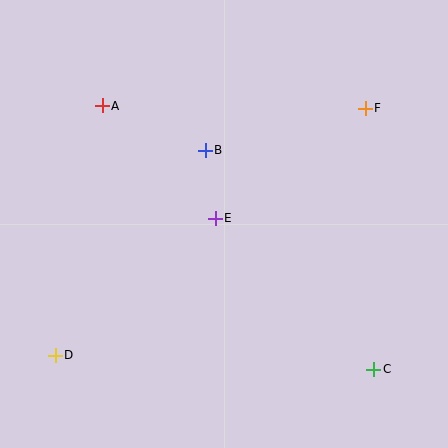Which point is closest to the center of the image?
Point E at (215, 218) is closest to the center.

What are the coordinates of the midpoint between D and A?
The midpoint between D and A is at (79, 230).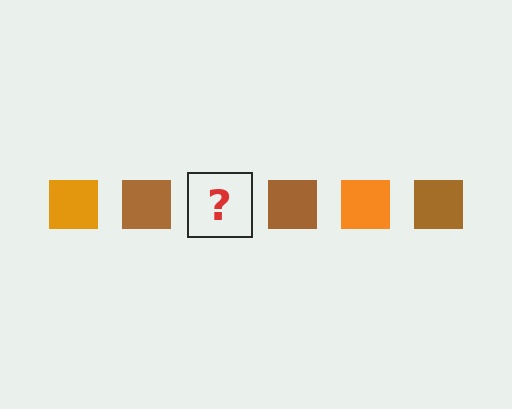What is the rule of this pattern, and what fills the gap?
The rule is that the pattern cycles through orange, brown squares. The gap should be filled with an orange square.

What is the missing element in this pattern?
The missing element is an orange square.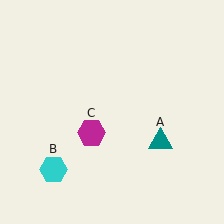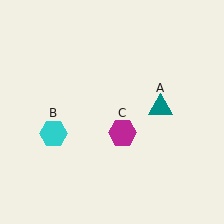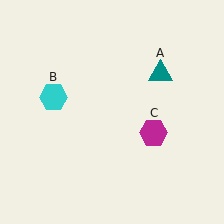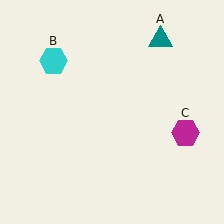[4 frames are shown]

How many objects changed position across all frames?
3 objects changed position: teal triangle (object A), cyan hexagon (object B), magenta hexagon (object C).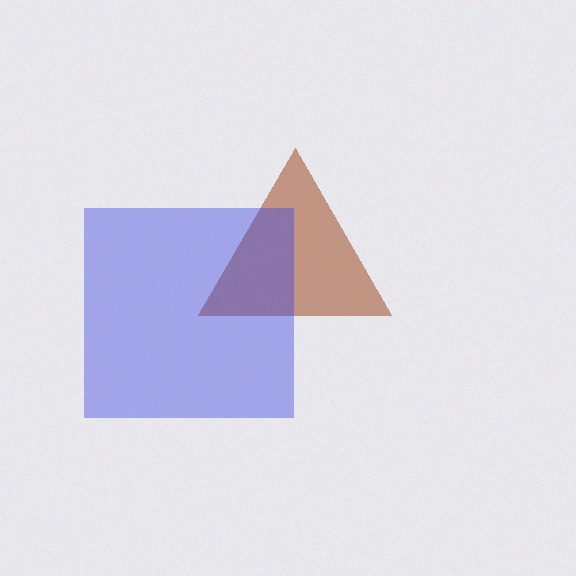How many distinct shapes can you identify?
There are 2 distinct shapes: a brown triangle, a blue square.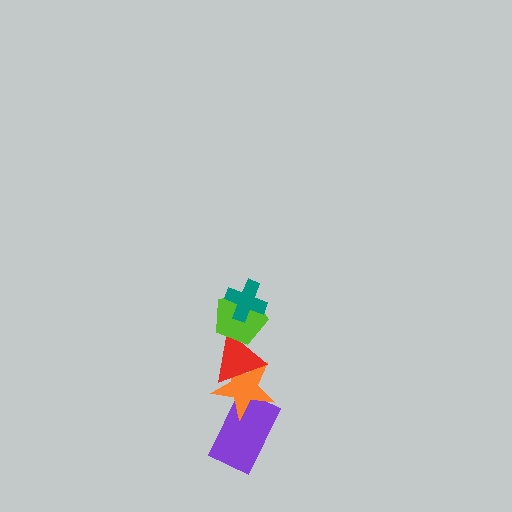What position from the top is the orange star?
The orange star is 4th from the top.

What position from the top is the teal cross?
The teal cross is 1st from the top.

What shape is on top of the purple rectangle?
The orange star is on top of the purple rectangle.